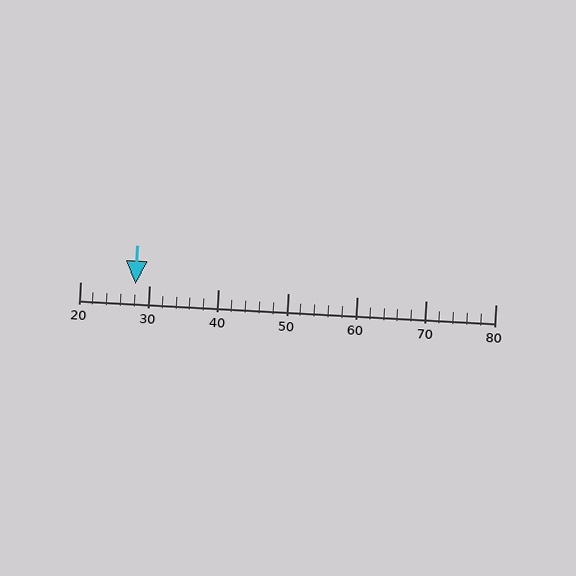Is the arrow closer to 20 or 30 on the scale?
The arrow is closer to 30.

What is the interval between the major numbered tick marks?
The major tick marks are spaced 10 units apart.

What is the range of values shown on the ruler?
The ruler shows values from 20 to 80.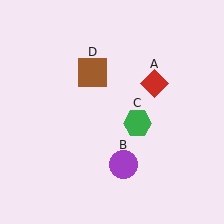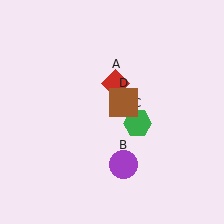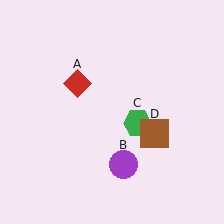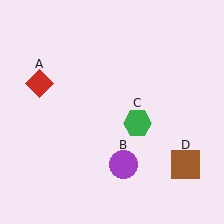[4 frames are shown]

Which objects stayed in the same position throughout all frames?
Purple circle (object B) and green hexagon (object C) remained stationary.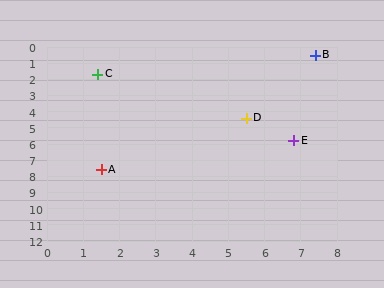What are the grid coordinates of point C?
Point C is at approximately (1.4, 1.7).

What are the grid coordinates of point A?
Point A is at approximately (1.5, 7.6).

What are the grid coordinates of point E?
Point E is at approximately (6.8, 5.8).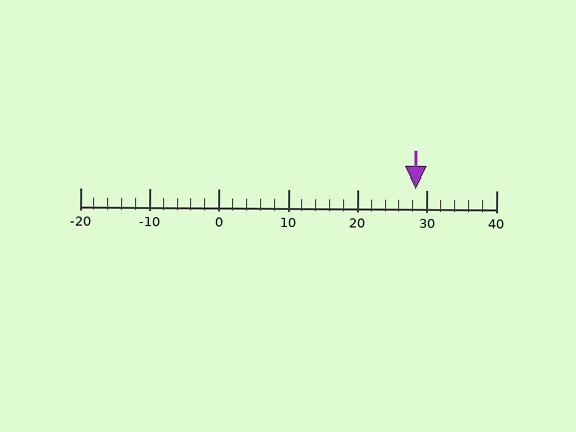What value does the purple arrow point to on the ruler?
The purple arrow points to approximately 28.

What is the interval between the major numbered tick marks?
The major tick marks are spaced 10 units apart.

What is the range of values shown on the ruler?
The ruler shows values from -20 to 40.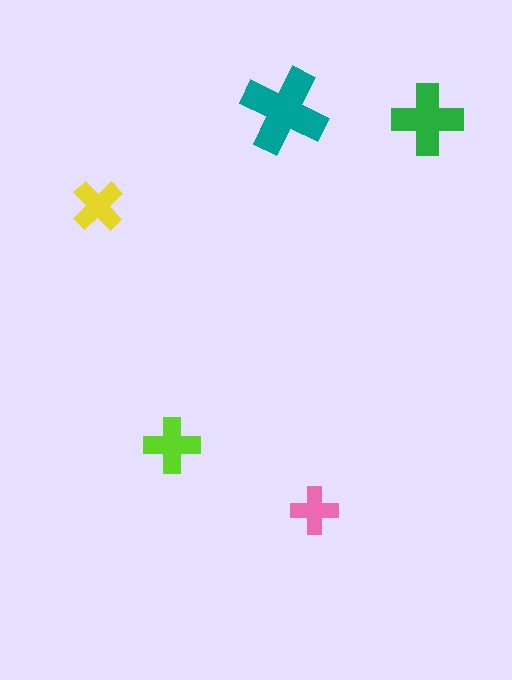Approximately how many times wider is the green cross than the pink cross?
About 1.5 times wider.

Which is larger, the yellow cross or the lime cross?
The lime one.